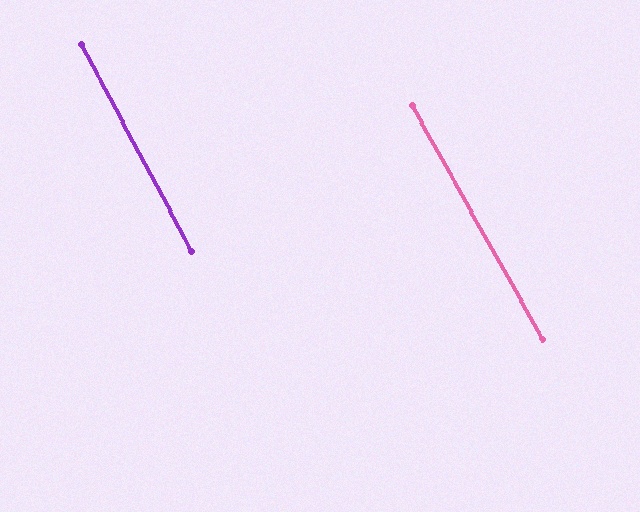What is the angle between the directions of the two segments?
Approximately 1 degree.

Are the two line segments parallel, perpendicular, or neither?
Parallel — their directions differ by only 1.1°.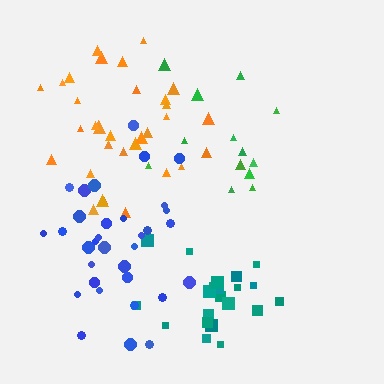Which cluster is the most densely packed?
Teal.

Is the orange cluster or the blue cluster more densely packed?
Blue.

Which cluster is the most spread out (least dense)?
Green.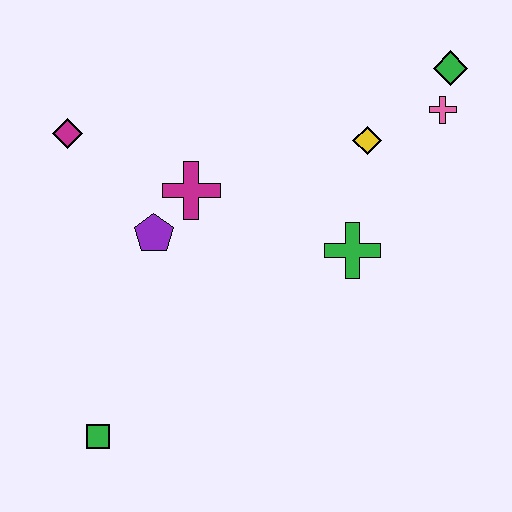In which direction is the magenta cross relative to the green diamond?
The magenta cross is to the left of the green diamond.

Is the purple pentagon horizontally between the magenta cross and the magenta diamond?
Yes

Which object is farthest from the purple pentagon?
The green diamond is farthest from the purple pentagon.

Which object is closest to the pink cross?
The green diamond is closest to the pink cross.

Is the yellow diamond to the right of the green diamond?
No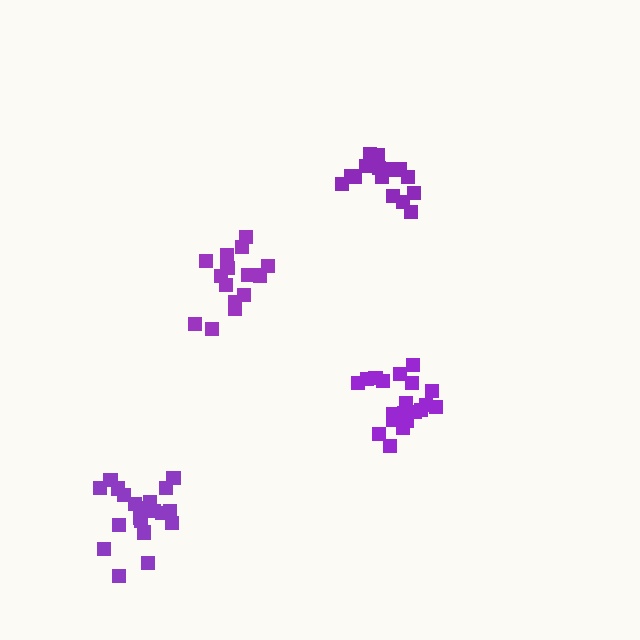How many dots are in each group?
Group 1: 20 dots, Group 2: 15 dots, Group 3: 15 dots, Group 4: 20 dots (70 total).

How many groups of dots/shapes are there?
There are 4 groups.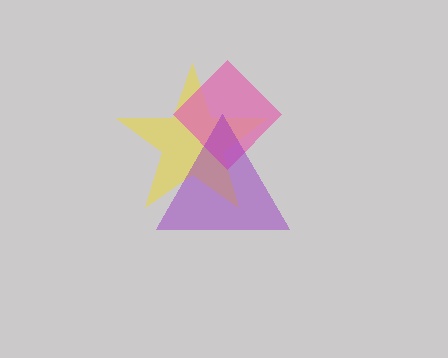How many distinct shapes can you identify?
There are 3 distinct shapes: a yellow star, a pink diamond, a purple triangle.